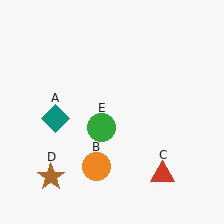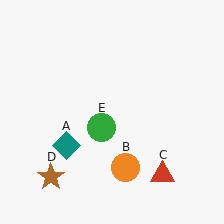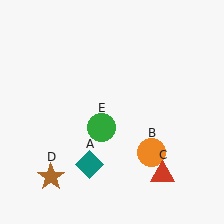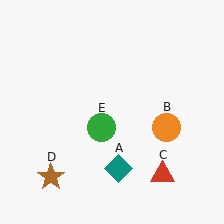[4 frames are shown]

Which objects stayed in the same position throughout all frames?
Red triangle (object C) and brown star (object D) and green circle (object E) remained stationary.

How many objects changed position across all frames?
2 objects changed position: teal diamond (object A), orange circle (object B).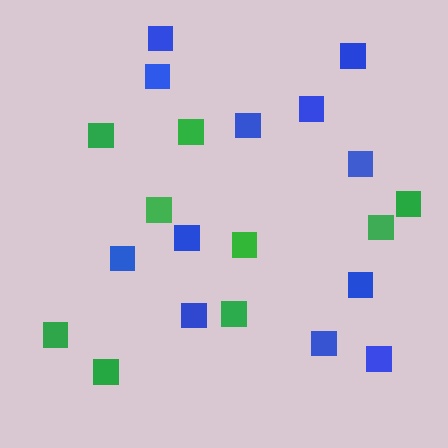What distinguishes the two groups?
There are 2 groups: one group of green squares (9) and one group of blue squares (12).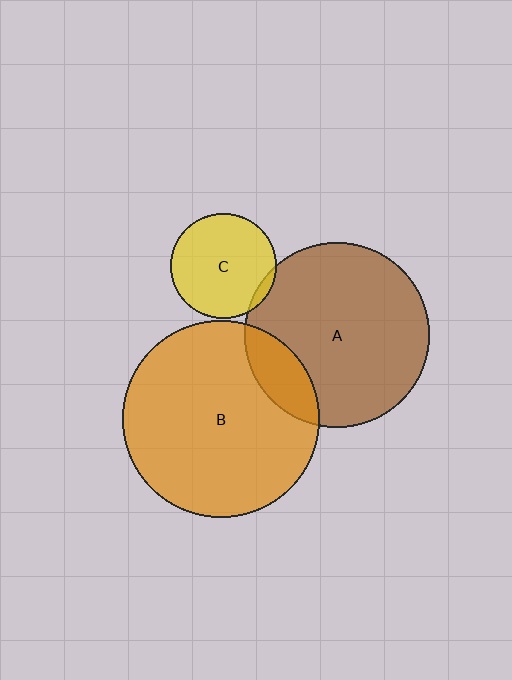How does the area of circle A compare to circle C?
Approximately 3.1 times.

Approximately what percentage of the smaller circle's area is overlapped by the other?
Approximately 5%.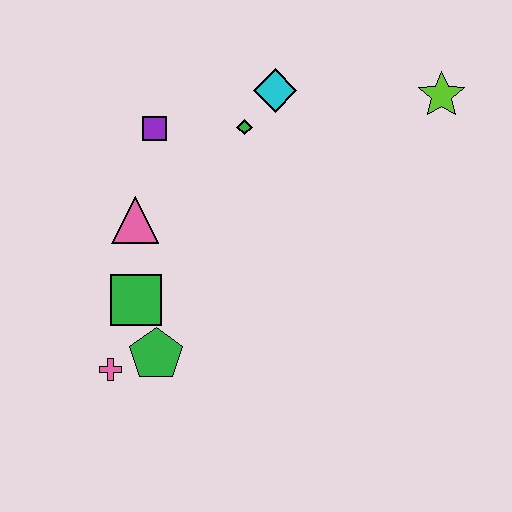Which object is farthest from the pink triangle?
The lime star is farthest from the pink triangle.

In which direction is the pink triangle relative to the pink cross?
The pink triangle is above the pink cross.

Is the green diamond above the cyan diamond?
No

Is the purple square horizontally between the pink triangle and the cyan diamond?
Yes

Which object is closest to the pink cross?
The green pentagon is closest to the pink cross.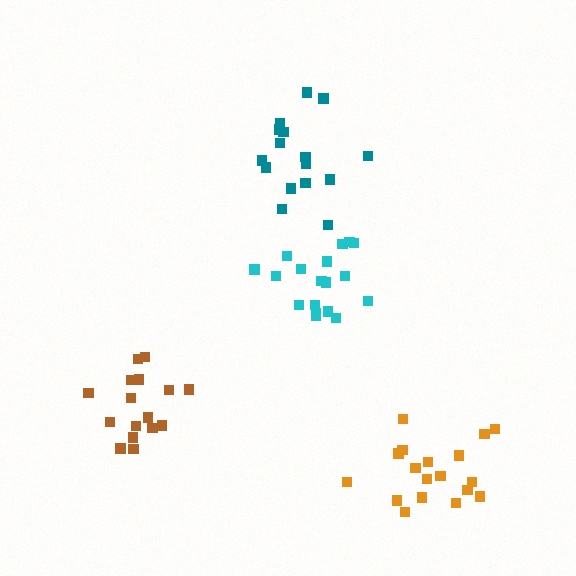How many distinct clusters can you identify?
There are 4 distinct clusters.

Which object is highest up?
The teal cluster is topmost.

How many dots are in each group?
Group 1: 18 dots, Group 2: 16 dots, Group 3: 18 dots, Group 4: 16 dots (68 total).